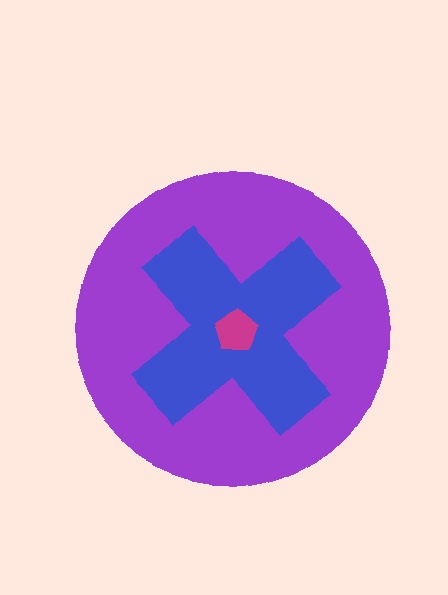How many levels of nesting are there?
3.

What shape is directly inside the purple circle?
The blue cross.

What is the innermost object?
The magenta pentagon.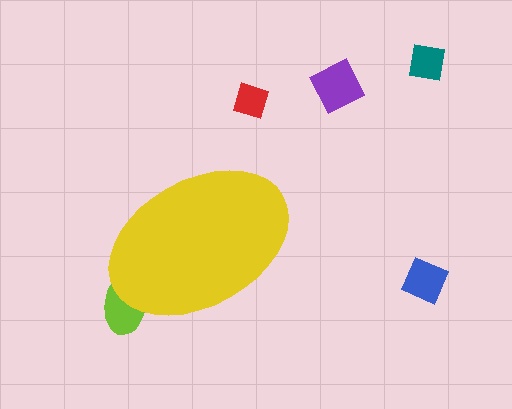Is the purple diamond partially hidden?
No, the purple diamond is fully visible.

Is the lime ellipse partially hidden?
Yes, the lime ellipse is partially hidden behind the yellow ellipse.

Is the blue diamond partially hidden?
No, the blue diamond is fully visible.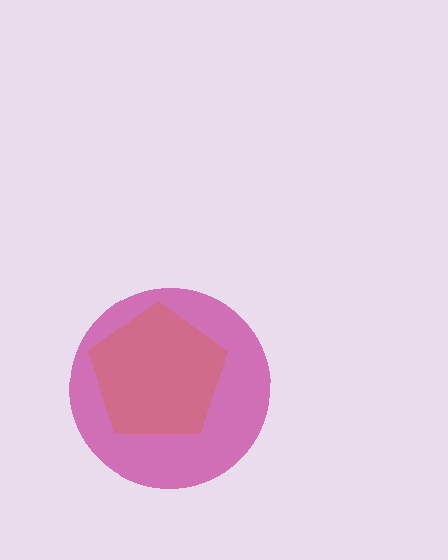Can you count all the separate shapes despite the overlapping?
Yes, there are 2 separate shapes.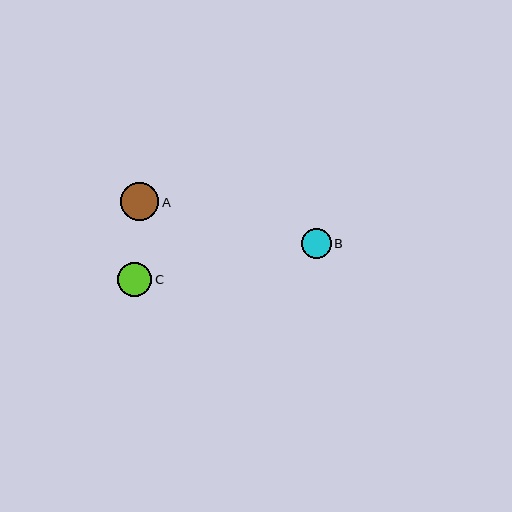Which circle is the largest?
Circle A is the largest with a size of approximately 38 pixels.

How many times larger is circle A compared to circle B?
Circle A is approximately 1.3 times the size of circle B.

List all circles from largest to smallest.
From largest to smallest: A, C, B.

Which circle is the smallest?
Circle B is the smallest with a size of approximately 29 pixels.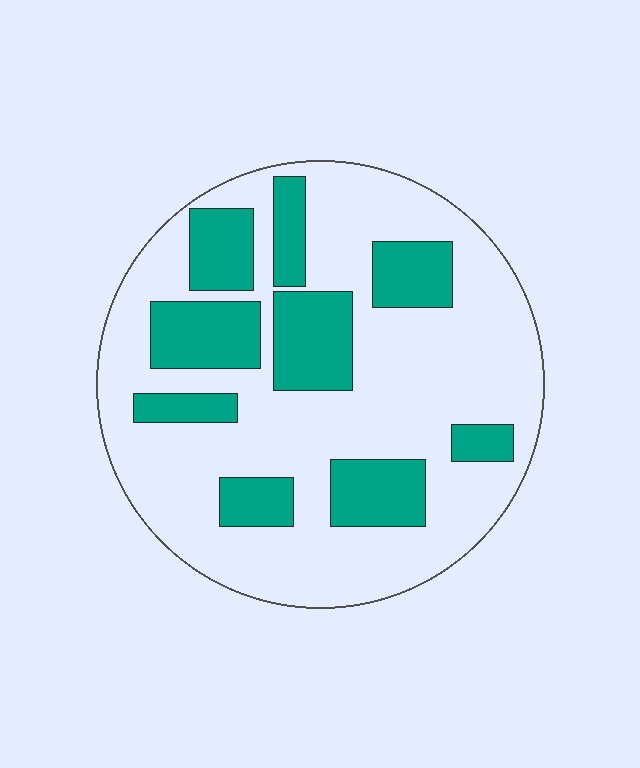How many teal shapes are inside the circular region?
9.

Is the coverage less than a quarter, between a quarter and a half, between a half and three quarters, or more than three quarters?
Between a quarter and a half.